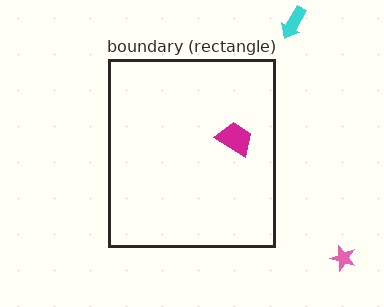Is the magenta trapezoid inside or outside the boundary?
Inside.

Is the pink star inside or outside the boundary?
Outside.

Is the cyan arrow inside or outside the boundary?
Outside.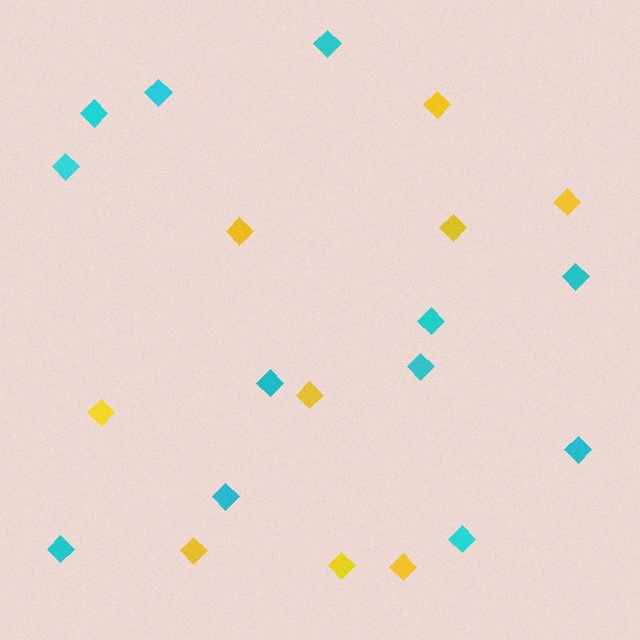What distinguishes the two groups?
There are 2 groups: one group of yellow diamonds (9) and one group of cyan diamonds (12).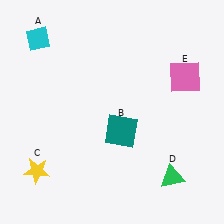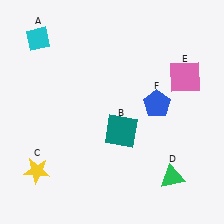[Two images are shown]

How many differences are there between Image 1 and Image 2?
There is 1 difference between the two images.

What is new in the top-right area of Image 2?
A blue pentagon (F) was added in the top-right area of Image 2.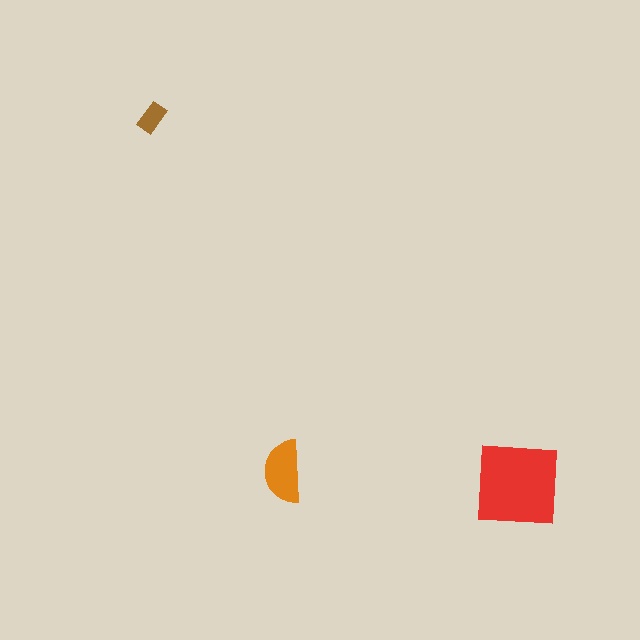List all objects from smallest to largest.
The brown rectangle, the orange semicircle, the red square.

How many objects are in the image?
There are 3 objects in the image.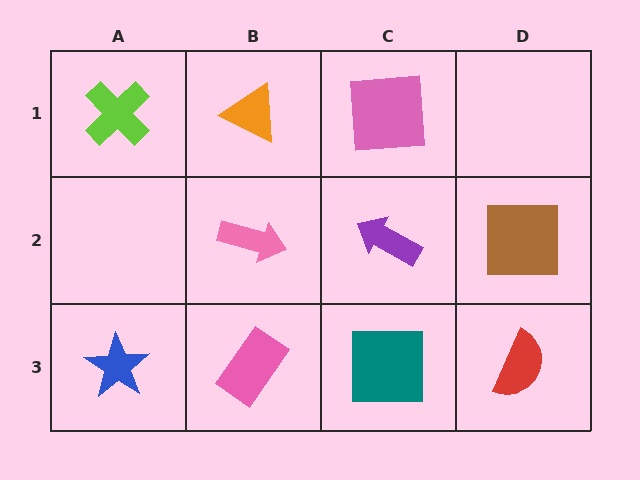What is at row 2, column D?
A brown square.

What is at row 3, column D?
A red semicircle.